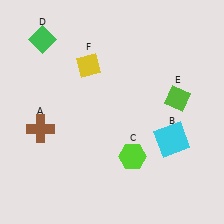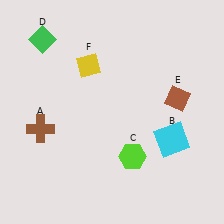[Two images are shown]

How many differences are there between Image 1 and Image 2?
There is 1 difference between the two images.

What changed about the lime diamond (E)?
In Image 1, E is lime. In Image 2, it changed to brown.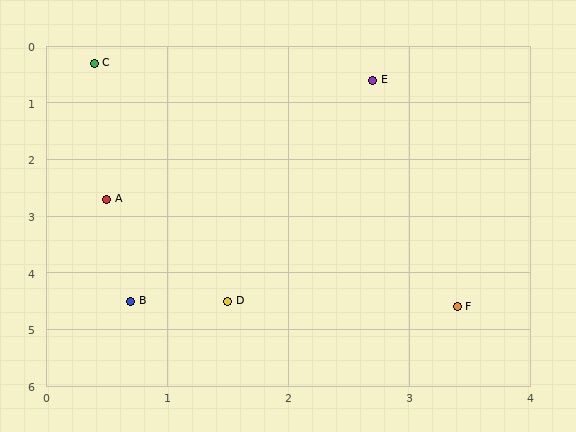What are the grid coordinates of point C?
Point C is at approximately (0.4, 0.3).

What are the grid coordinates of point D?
Point D is at approximately (1.5, 4.5).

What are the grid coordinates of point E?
Point E is at approximately (2.7, 0.6).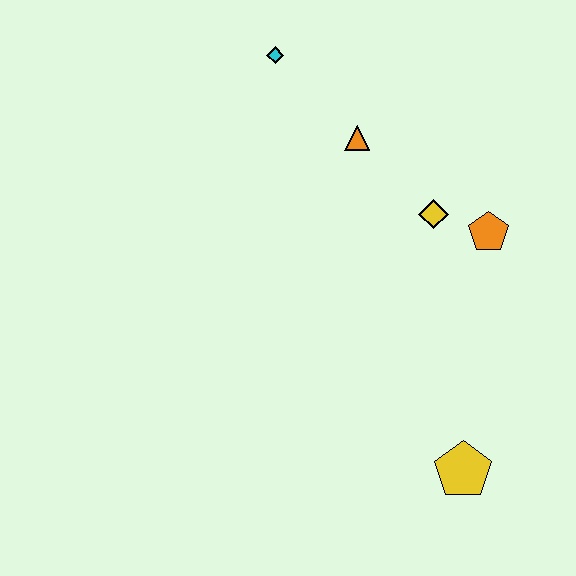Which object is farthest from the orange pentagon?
The cyan diamond is farthest from the orange pentagon.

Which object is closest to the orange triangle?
The yellow diamond is closest to the orange triangle.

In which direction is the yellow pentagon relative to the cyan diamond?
The yellow pentagon is below the cyan diamond.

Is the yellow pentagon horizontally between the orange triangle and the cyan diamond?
No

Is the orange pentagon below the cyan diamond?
Yes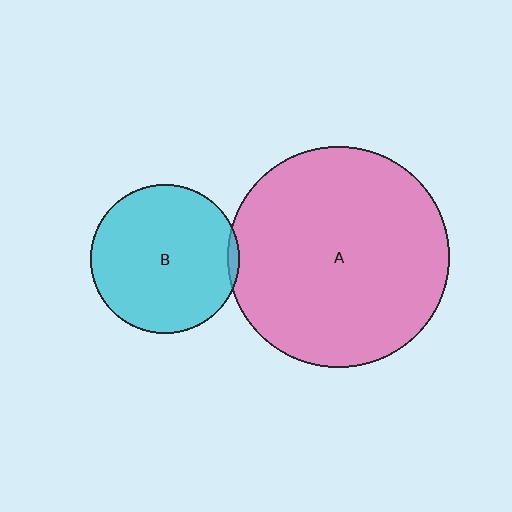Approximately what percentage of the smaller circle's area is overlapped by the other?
Approximately 5%.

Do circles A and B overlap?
Yes.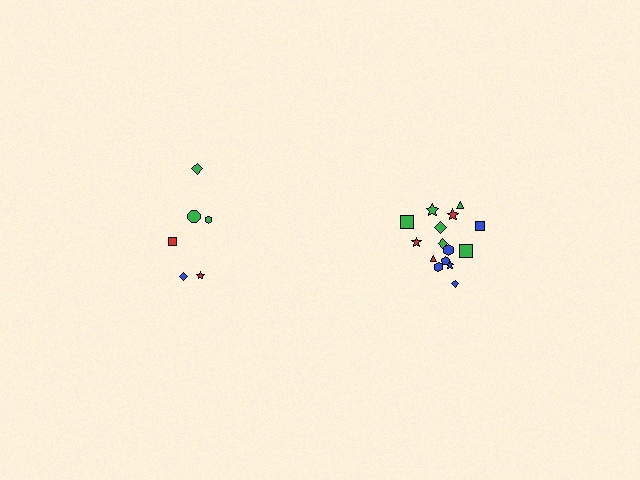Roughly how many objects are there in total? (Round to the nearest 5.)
Roughly 20 objects in total.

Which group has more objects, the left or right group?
The right group.